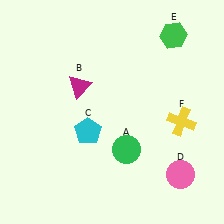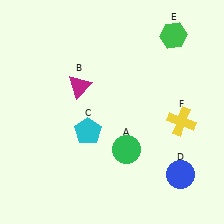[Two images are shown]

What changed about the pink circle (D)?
In Image 1, D is pink. In Image 2, it changed to blue.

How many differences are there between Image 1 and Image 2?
There is 1 difference between the two images.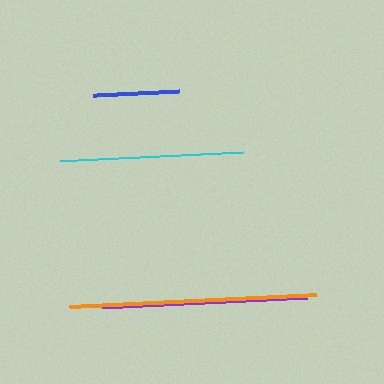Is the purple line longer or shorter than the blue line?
The purple line is longer than the blue line.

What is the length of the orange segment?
The orange segment is approximately 247 pixels long.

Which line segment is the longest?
The orange line is the longest at approximately 247 pixels.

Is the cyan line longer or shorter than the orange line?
The orange line is longer than the cyan line.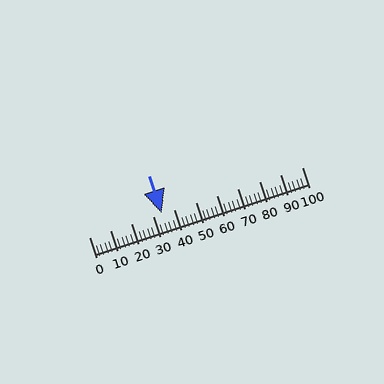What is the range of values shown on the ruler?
The ruler shows values from 0 to 100.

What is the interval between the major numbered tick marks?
The major tick marks are spaced 10 units apart.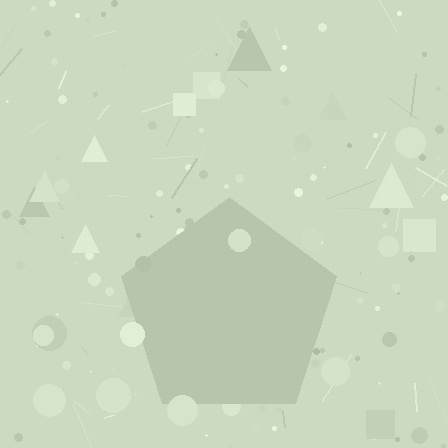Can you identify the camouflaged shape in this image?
The camouflaged shape is a pentagon.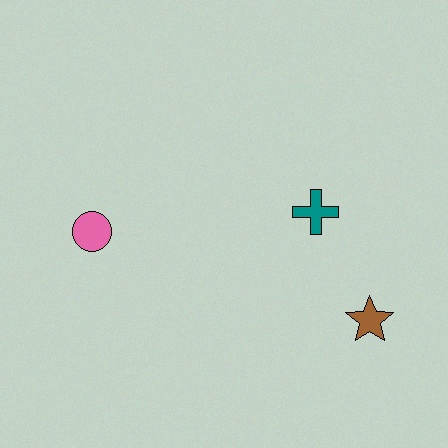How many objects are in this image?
There are 3 objects.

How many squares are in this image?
There are no squares.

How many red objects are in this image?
There are no red objects.